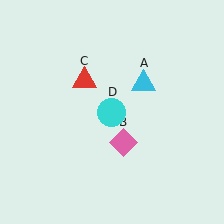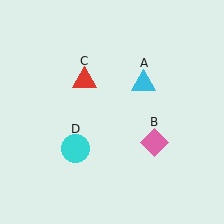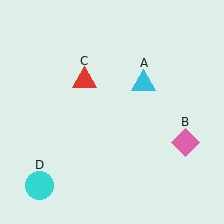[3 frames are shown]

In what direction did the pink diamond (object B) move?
The pink diamond (object B) moved right.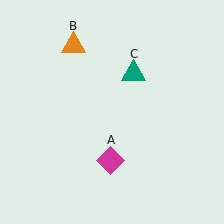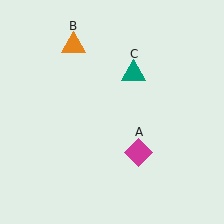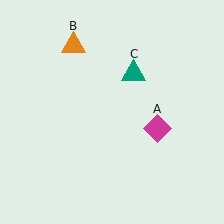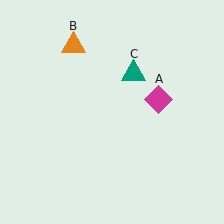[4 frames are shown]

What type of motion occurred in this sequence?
The magenta diamond (object A) rotated counterclockwise around the center of the scene.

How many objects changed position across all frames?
1 object changed position: magenta diamond (object A).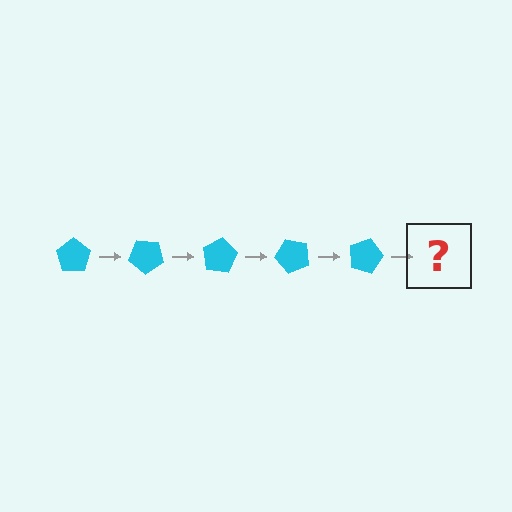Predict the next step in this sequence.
The next step is a cyan pentagon rotated 200 degrees.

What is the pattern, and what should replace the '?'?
The pattern is that the pentagon rotates 40 degrees each step. The '?' should be a cyan pentagon rotated 200 degrees.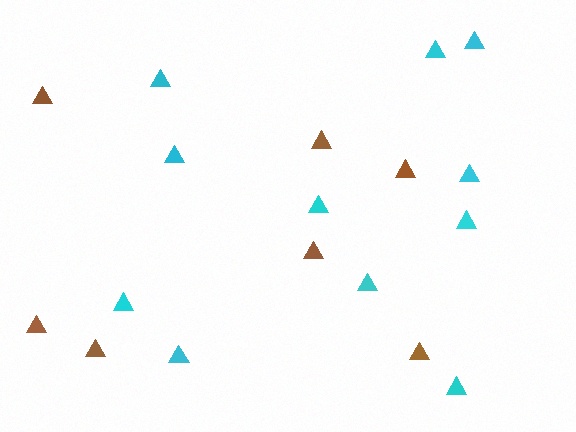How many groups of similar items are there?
There are 2 groups: one group of cyan triangles (11) and one group of brown triangles (7).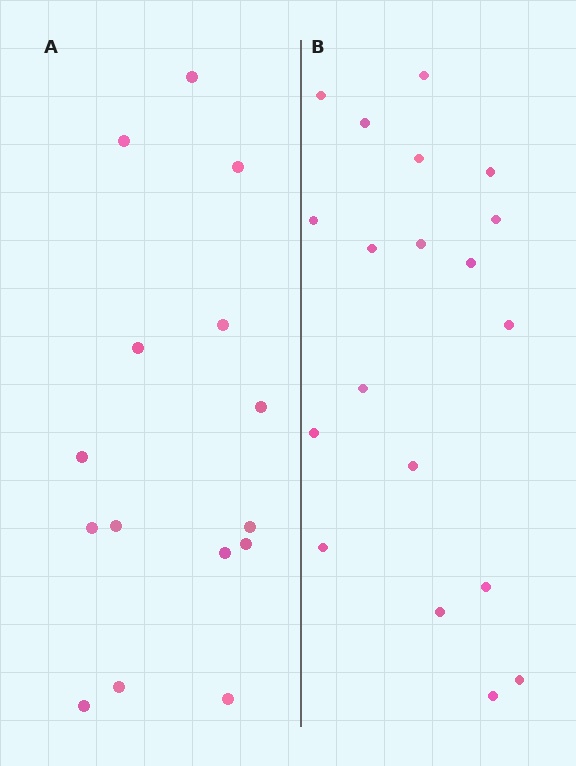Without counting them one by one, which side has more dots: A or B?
Region B (the right region) has more dots.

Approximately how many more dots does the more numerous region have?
Region B has about 4 more dots than region A.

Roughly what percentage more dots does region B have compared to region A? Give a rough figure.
About 25% more.